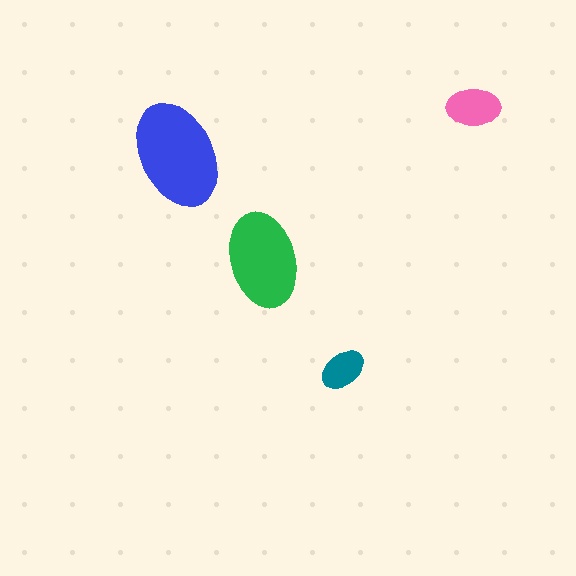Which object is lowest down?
The teal ellipse is bottommost.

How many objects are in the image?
There are 4 objects in the image.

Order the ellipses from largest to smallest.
the blue one, the green one, the pink one, the teal one.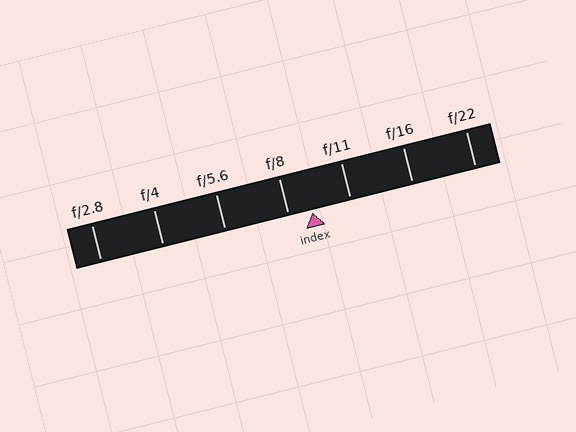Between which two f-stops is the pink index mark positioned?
The index mark is between f/8 and f/11.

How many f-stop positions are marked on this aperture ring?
There are 7 f-stop positions marked.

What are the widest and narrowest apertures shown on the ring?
The widest aperture shown is f/2.8 and the narrowest is f/22.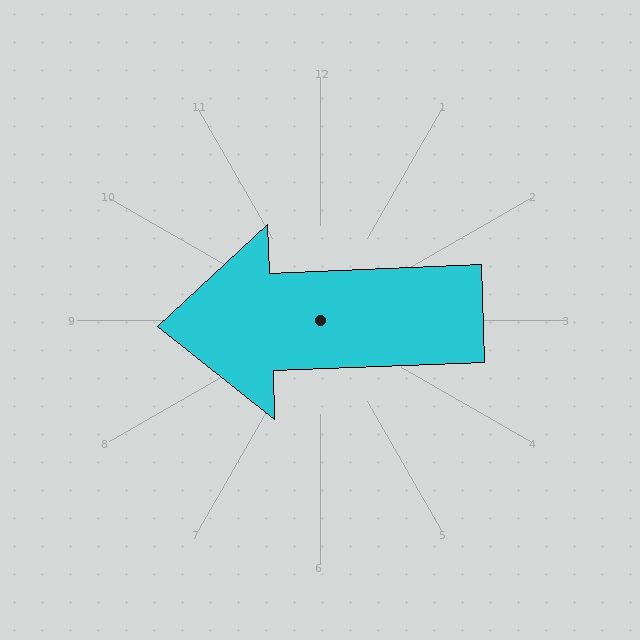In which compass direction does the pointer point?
West.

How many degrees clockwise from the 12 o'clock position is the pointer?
Approximately 268 degrees.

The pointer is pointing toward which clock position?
Roughly 9 o'clock.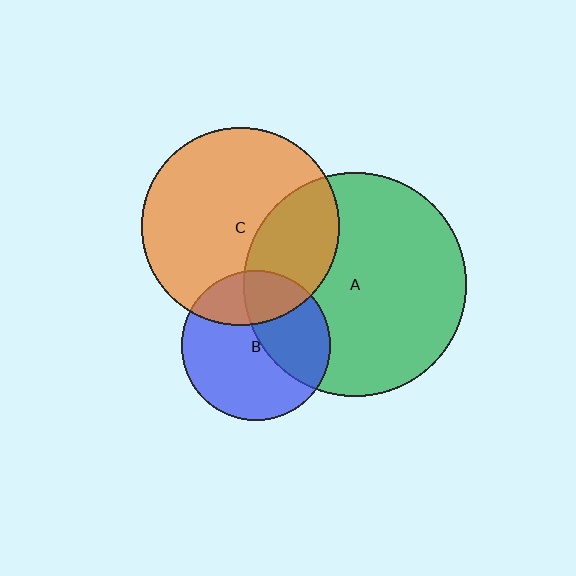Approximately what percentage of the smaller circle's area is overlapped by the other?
Approximately 30%.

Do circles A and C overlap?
Yes.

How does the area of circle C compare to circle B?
Approximately 1.7 times.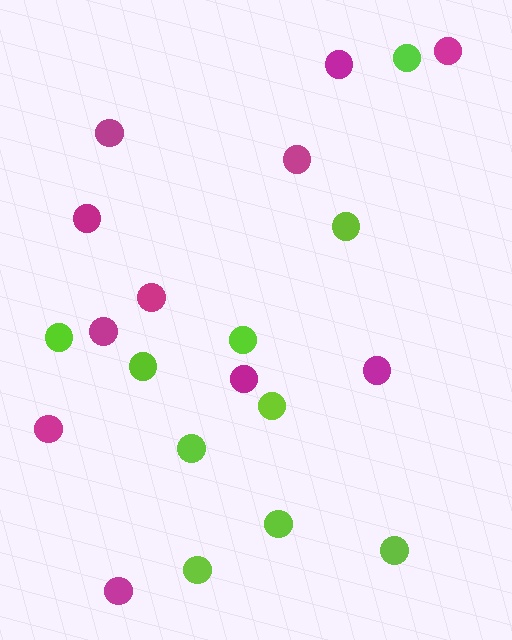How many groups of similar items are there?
There are 2 groups: one group of magenta circles (11) and one group of lime circles (10).